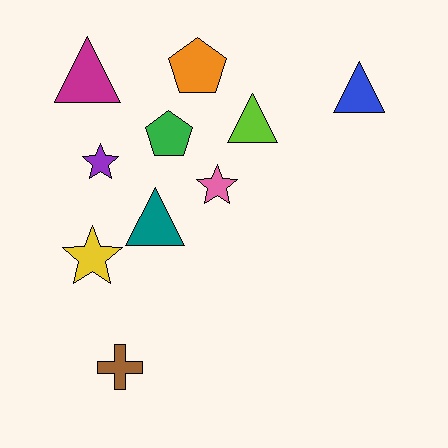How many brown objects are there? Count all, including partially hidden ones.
There is 1 brown object.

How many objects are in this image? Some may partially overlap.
There are 10 objects.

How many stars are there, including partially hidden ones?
There are 3 stars.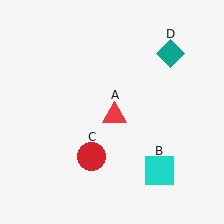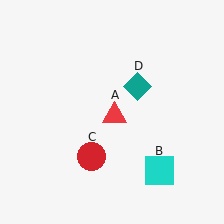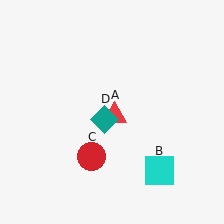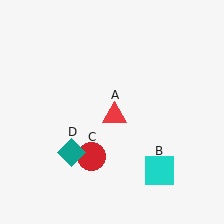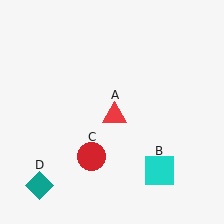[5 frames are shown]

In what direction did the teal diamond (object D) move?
The teal diamond (object D) moved down and to the left.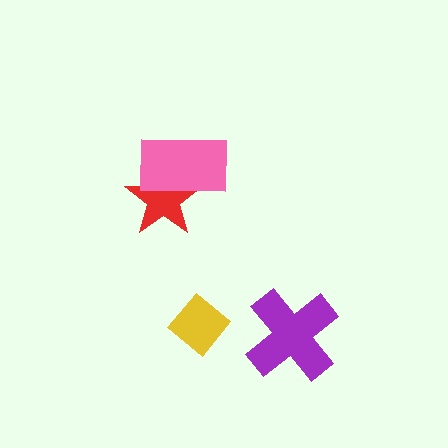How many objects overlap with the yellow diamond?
0 objects overlap with the yellow diamond.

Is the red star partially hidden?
Yes, it is partially covered by another shape.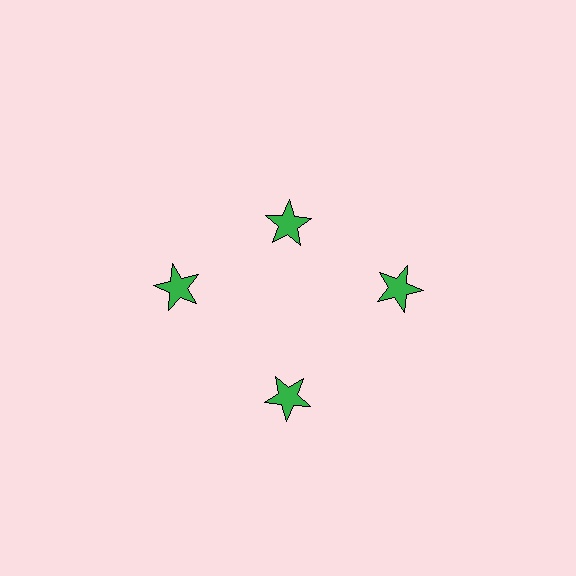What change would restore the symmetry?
The symmetry would be restored by moving it outward, back onto the ring so that all 4 stars sit at equal angles and equal distance from the center.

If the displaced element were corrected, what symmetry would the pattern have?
It would have 4-fold rotational symmetry — the pattern would map onto itself every 90 degrees.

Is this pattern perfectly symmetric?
No. The 4 green stars are arranged in a ring, but one element near the 12 o'clock position is pulled inward toward the center, breaking the 4-fold rotational symmetry.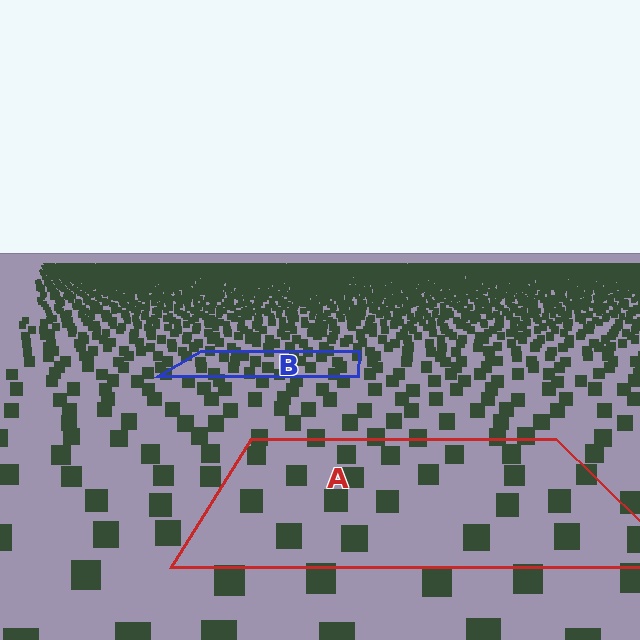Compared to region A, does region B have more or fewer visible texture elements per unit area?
Region B has more texture elements per unit area — they are packed more densely because it is farther away.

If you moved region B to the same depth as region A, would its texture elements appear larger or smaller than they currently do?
They would appear larger. At a closer depth, the same texture elements are projected at a bigger on-screen size.